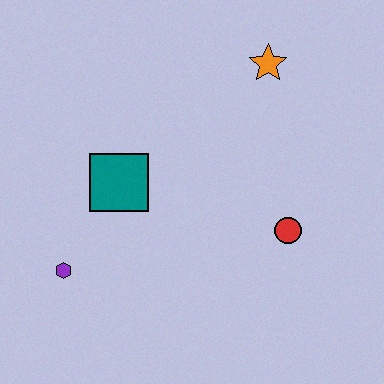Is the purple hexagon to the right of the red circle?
No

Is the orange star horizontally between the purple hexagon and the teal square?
No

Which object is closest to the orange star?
The red circle is closest to the orange star.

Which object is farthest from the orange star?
The purple hexagon is farthest from the orange star.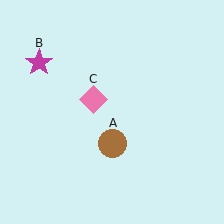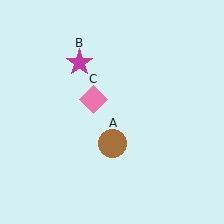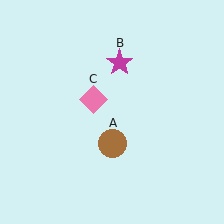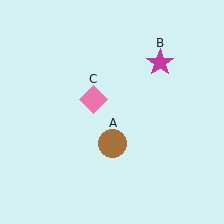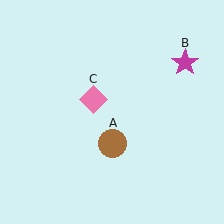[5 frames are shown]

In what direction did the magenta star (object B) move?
The magenta star (object B) moved right.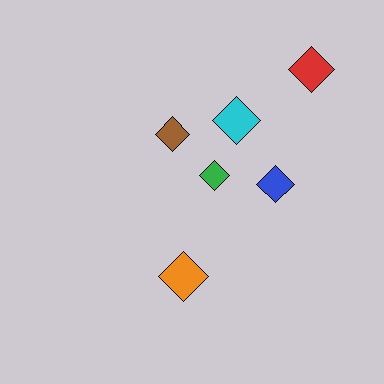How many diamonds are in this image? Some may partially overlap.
There are 6 diamonds.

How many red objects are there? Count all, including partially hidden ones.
There is 1 red object.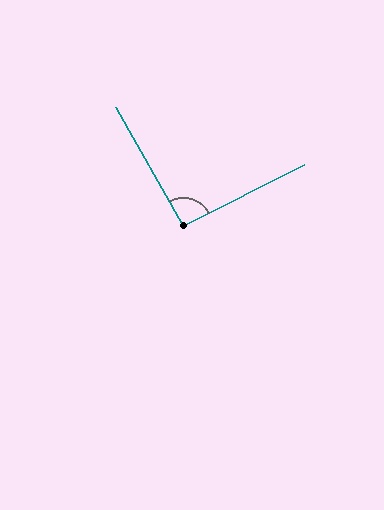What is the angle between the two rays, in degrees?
Approximately 93 degrees.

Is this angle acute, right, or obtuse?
It is approximately a right angle.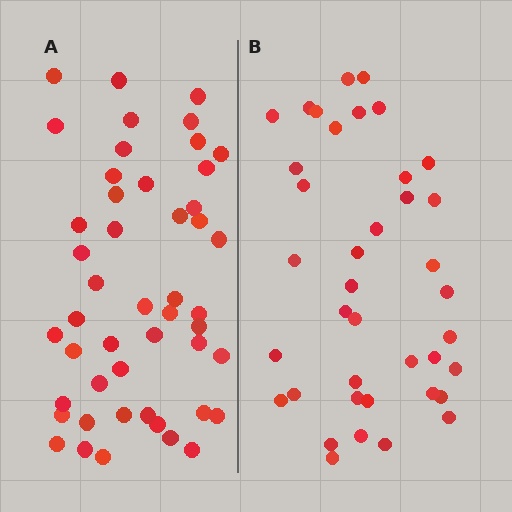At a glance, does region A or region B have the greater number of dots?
Region A (the left region) has more dots.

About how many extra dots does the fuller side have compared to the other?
Region A has roughly 8 or so more dots than region B.